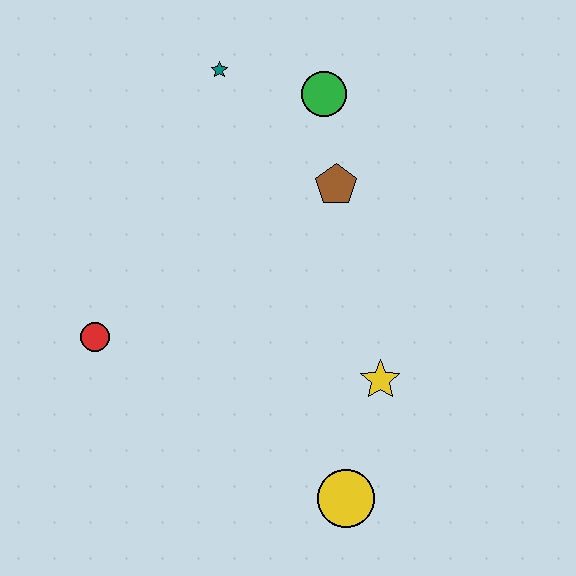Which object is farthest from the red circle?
The green circle is farthest from the red circle.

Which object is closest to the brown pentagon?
The green circle is closest to the brown pentagon.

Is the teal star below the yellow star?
No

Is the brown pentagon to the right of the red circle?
Yes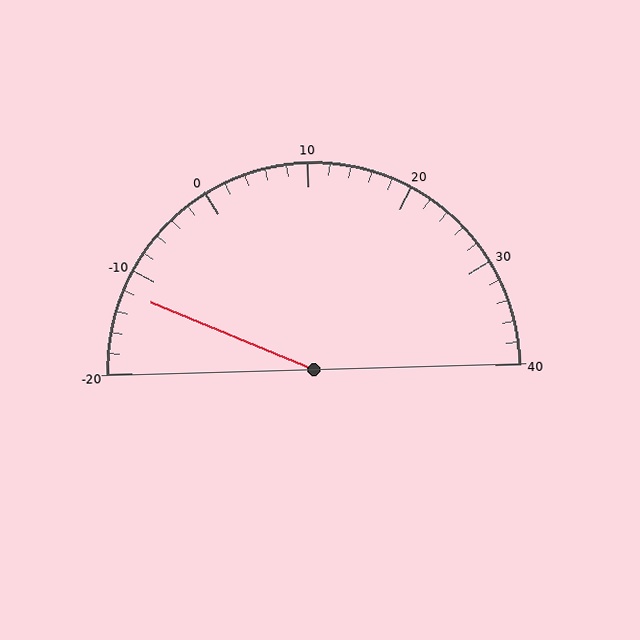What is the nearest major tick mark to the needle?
The nearest major tick mark is -10.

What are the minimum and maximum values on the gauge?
The gauge ranges from -20 to 40.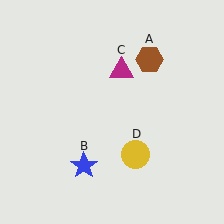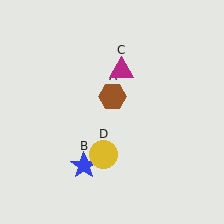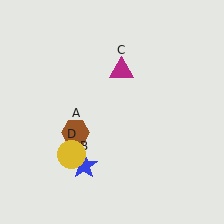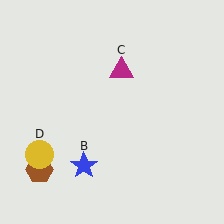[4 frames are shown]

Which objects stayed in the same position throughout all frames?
Blue star (object B) and magenta triangle (object C) remained stationary.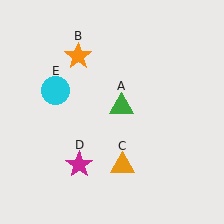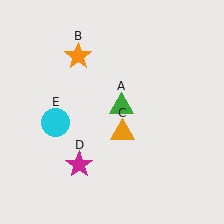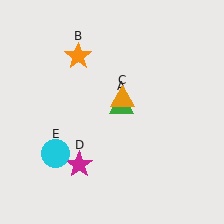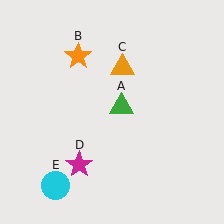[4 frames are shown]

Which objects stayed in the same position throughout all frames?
Green triangle (object A) and orange star (object B) and magenta star (object D) remained stationary.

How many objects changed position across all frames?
2 objects changed position: orange triangle (object C), cyan circle (object E).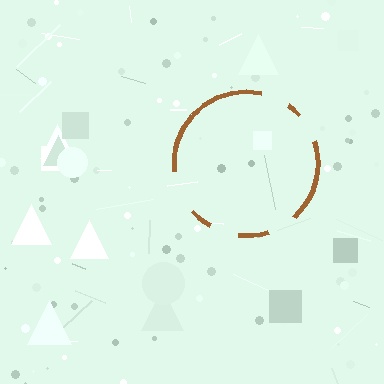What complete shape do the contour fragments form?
The contour fragments form a circle.